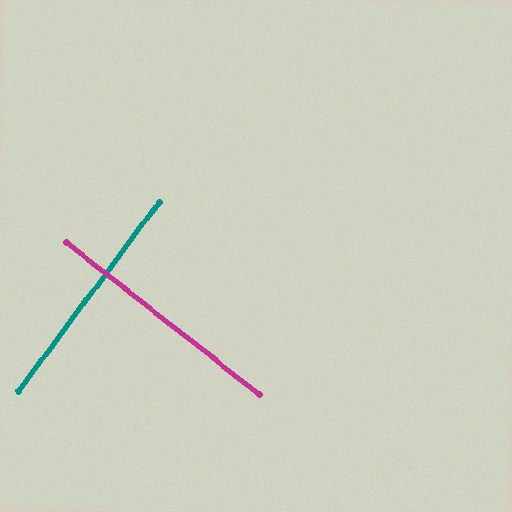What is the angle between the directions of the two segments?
Approximately 88 degrees.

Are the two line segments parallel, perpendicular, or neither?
Perpendicular — they meet at approximately 88°.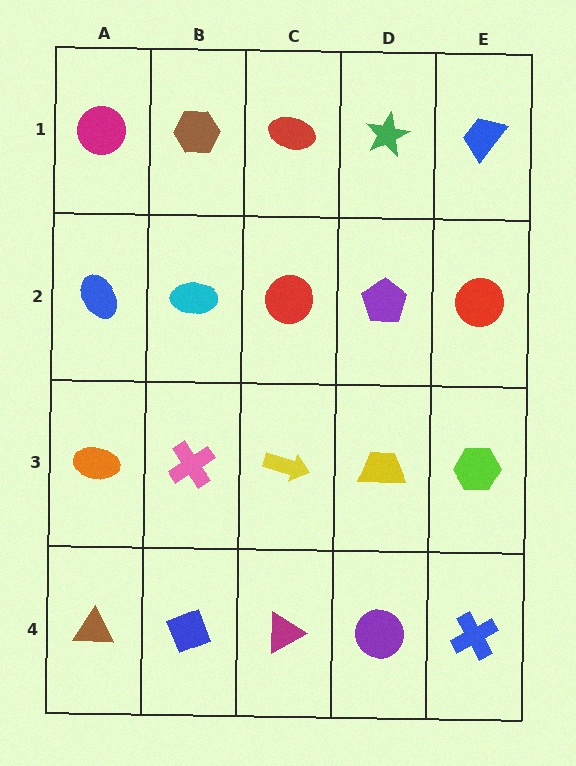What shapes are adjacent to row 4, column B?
A pink cross (row 3, column B), a brown triangle (row 4, column A), a magenta triangle (row 4, column C).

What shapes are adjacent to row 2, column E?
A blue trapezoid (row 1, column E), a lime hexagon (row 3, column E), a purple pentagon (row 2, column D).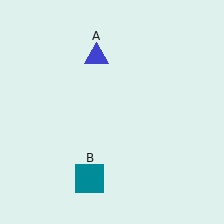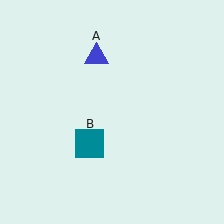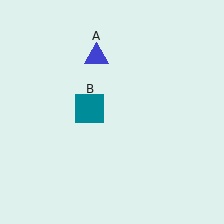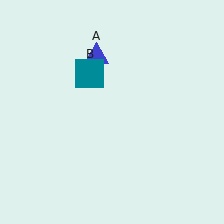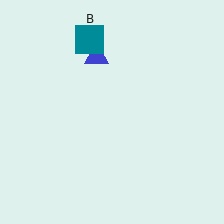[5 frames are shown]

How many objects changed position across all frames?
1 object changed position: teal square (object B).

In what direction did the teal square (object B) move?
The teal square (object B) moved up.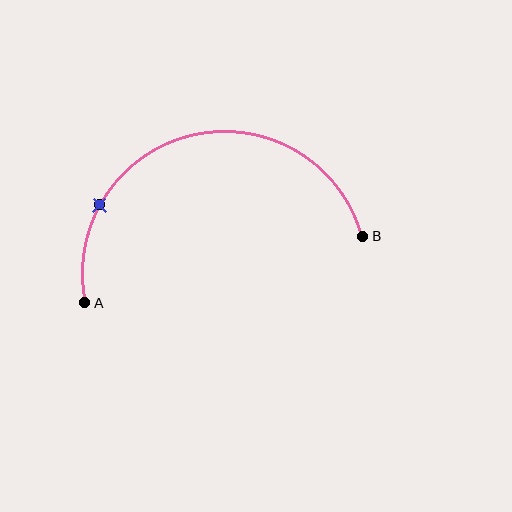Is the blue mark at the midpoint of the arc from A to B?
No. The blue mark lies on the arc but is closer to endpoint A. The arc midpoint would be at the point on the curve equidistant along the arc from both A and B.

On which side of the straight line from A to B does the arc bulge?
The arc bulges above the straight line connecting A and B.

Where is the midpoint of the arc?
The arc midpoint is the point on the curve farthest from the straight line joining A and B. It sits above that line.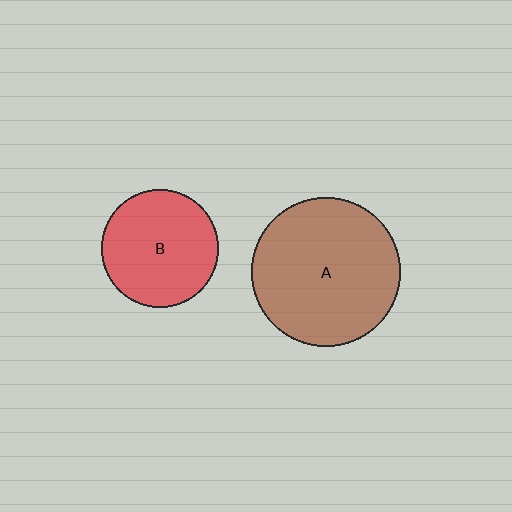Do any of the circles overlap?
No, none of the circles overlap.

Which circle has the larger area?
Circle A (brown).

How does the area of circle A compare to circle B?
Approximately 1.6 times.